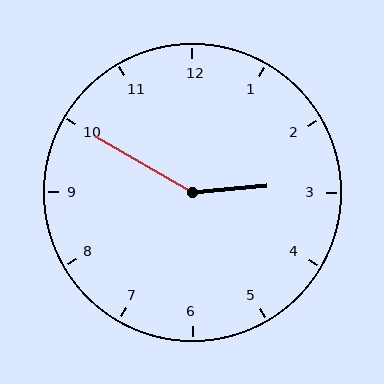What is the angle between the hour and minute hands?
Approximately 145 degrees.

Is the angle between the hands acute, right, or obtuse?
It is obtuse.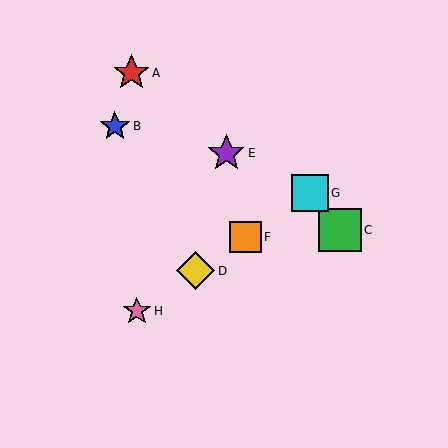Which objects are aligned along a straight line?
Objects D, F, G, H are aligned along a straight line.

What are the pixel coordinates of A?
Object A is at (131, 73).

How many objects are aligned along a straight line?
4 objects (D, F, G, H) are aligned along a straight line.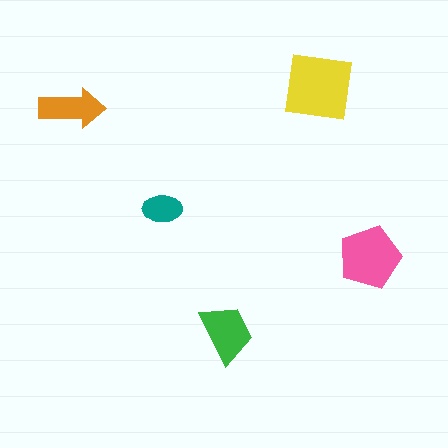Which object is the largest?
The yellow square.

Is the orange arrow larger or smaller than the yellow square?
Smaller.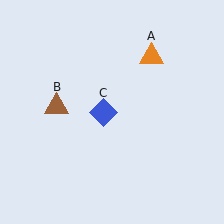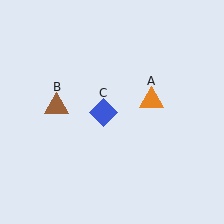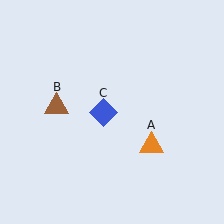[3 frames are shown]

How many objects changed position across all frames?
1 object changed position: orange triangle (object A).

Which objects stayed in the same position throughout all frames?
Brown triangle (object B) and blue diamond (object C) remained stationary.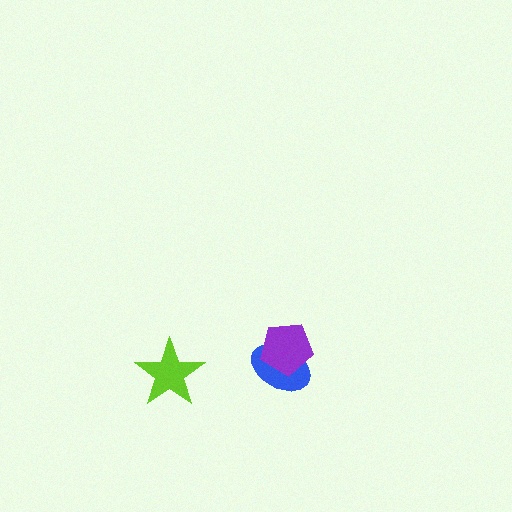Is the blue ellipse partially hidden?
Yes, it is partially covered by another shape.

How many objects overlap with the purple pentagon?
1 object overlaps with the purple pentagon.